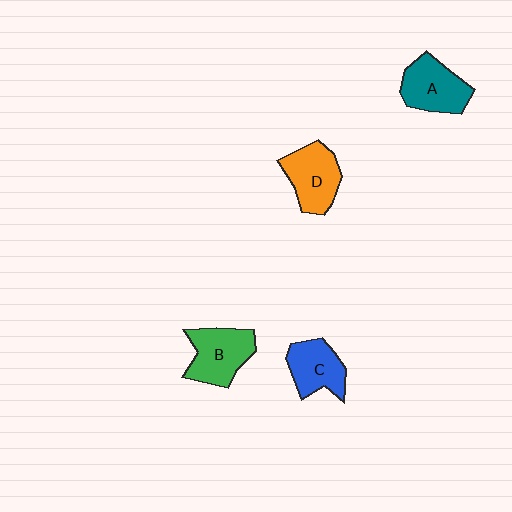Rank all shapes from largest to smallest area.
From largest to smallest: B (green), D (orange), A (teal), C (blue).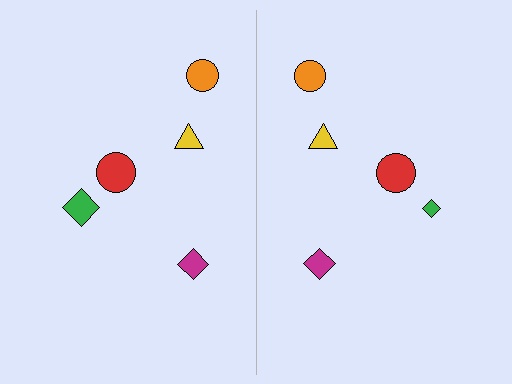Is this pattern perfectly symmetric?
No, the pattern is not perfectly symmetric. The green diamond on the right side has a different size than its mirror counterpart.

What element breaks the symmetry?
The green diamond on the right side has a different size than its mirror counterpart.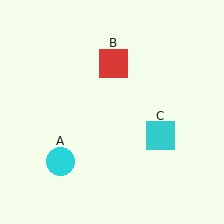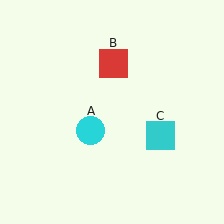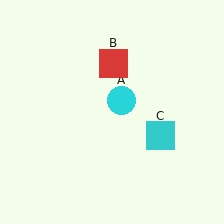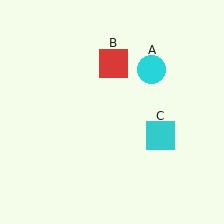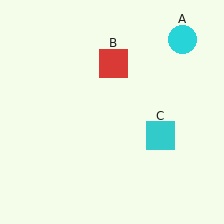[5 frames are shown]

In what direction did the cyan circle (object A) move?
The cyan circle (object A) moved up and to the right.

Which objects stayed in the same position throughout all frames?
Red square (object B) and cyan square (object C) remained stationary.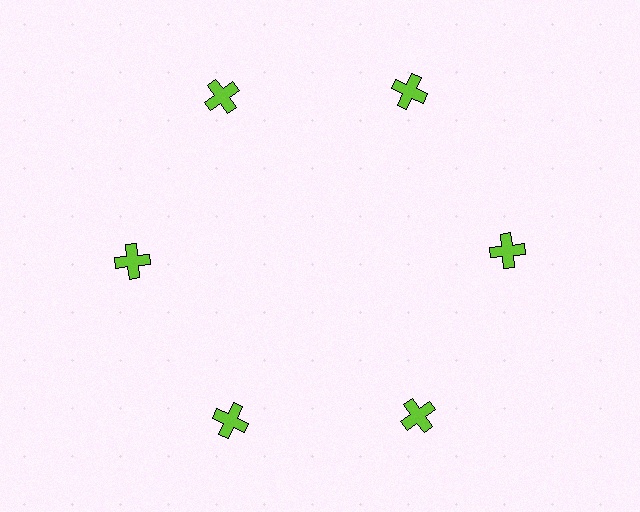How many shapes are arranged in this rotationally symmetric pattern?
There are 6 shapes, arranged in 6 groups of 1.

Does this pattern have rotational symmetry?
Yes, this pattern has 6-fold rotational symmetry. It looks the same after rotating 60 degrees around the center.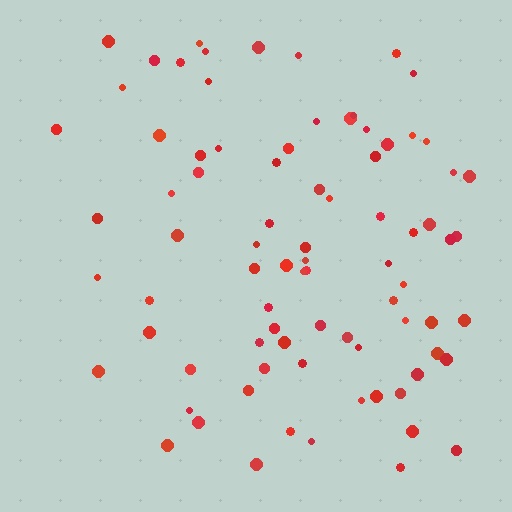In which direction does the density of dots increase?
From left to right, with the right side densest.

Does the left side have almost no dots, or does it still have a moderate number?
Still a moderate number, just noticeably fewer than the right.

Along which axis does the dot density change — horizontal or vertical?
Horizontal.